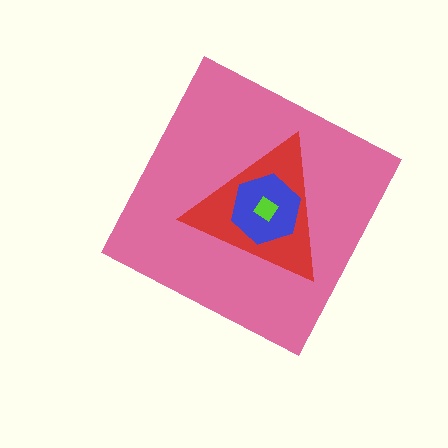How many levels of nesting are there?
4.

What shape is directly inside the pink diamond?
The red triangle.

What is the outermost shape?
The pink diamond.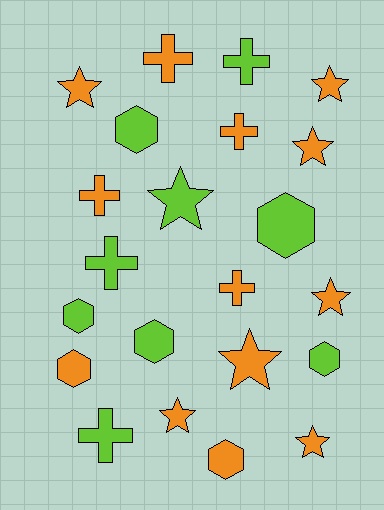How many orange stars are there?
There are 7 orange stars.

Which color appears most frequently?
Orange, with 13 objects.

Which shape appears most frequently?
Star, with 8 objects.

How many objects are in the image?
There are 22 objects.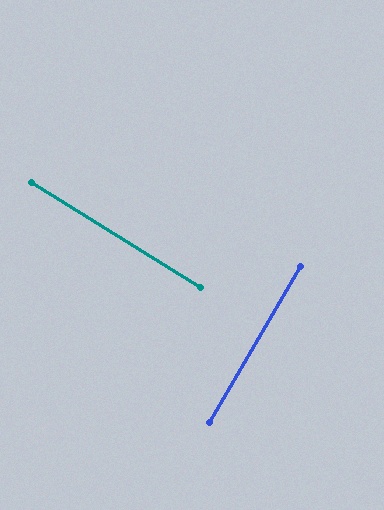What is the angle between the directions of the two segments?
Approximately 89 degrees.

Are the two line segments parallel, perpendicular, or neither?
Perpendicular — they meet at approximately 89°.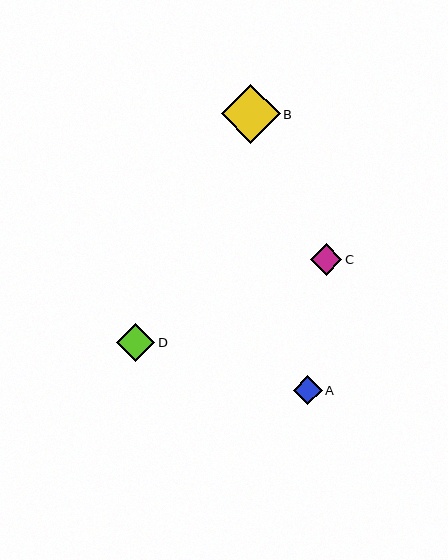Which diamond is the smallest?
Diamond A is the smallest with a size of approximately 29 pixels.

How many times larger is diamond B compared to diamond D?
Diamond B is approximately 1.6 times the size of diamond D.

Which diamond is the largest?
Diamond B is the largest with a size of approximately 59 pixels.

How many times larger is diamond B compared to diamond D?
Diamond B is approximately 1.6 times the size of diamond D.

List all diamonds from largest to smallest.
From largest to smallest: B, D, C, A.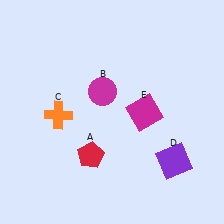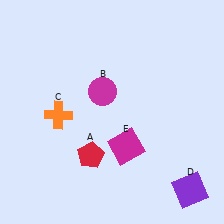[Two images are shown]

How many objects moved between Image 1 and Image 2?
2 objects moved between the two images.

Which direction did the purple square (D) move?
The purple square (D) moved down.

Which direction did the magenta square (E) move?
The magenta square (E) moved down.